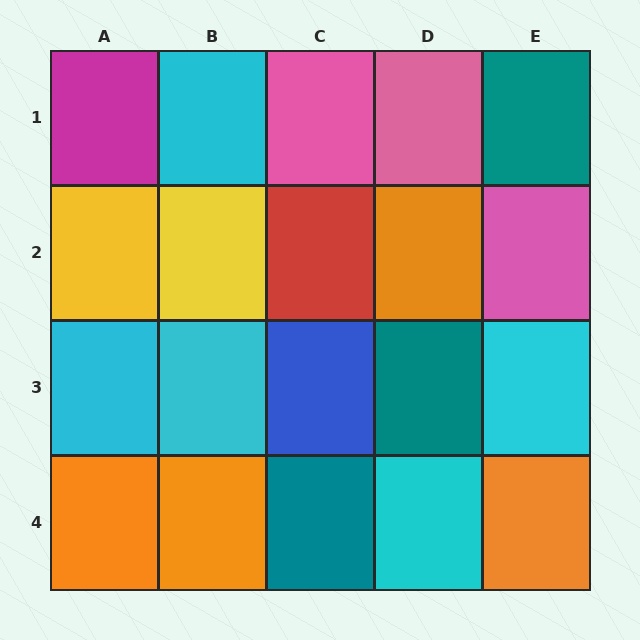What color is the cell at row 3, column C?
Blue.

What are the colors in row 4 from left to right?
Orange, orange, teal, cyan, orange.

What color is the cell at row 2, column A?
Yellow.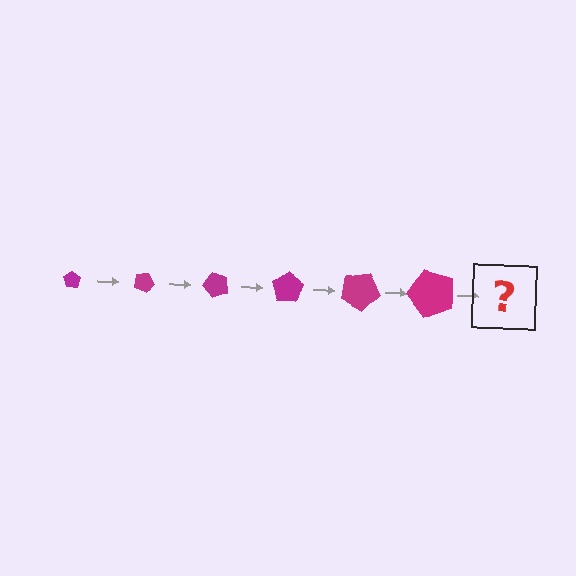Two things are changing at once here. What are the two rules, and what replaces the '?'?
The two rules are that the pentagon grows larger each step and it rotates 25 degrees each step. The '?' should be a pentagon, larger than the previous one and rotated 150 degrees from the start.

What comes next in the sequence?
The next element should be a pentagon, larger than the previous one and rotated 150 degrees from the start.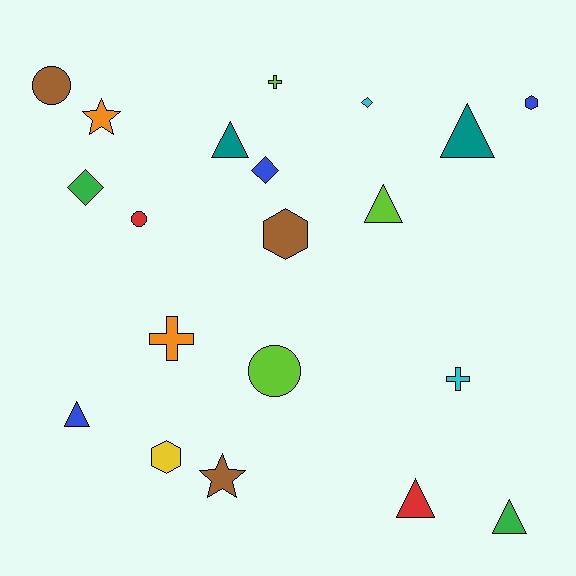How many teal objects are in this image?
There are 2 teal objects.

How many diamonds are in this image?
There are 3 diamonds.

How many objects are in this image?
There are 20 objects.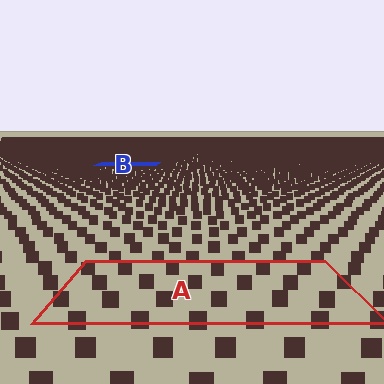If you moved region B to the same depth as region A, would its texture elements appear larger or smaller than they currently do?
They would appear larger. At a closer depth, the same texture elements are projected at a bigger on-screen size.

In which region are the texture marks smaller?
The texture marks are smaller in region B, because it is farther away.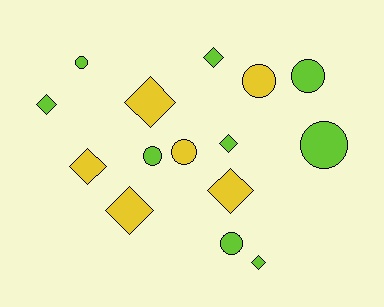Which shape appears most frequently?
Diamond, with 8 objects.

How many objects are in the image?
There are 15 objects.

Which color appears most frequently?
Lime, with 9 objects.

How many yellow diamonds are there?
There are 4 yellow diamonds.